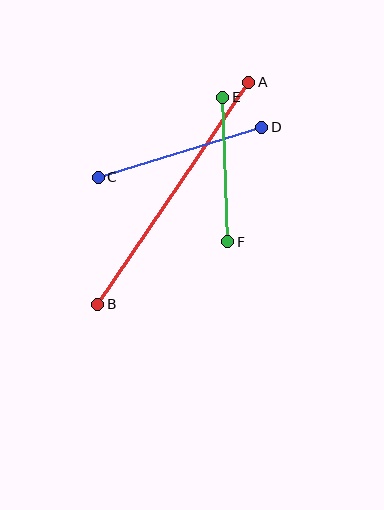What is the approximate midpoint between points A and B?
The midpoint is at approximately (173, 193) pixels.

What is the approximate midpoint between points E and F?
The midpoint is at approximately (225, 169) pixels.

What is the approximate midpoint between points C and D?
The midpoint is at approximately (180, 152) pixels.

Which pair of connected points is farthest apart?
Points A and B are farthest apart.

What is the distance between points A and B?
The distance is approximately 268 pixels.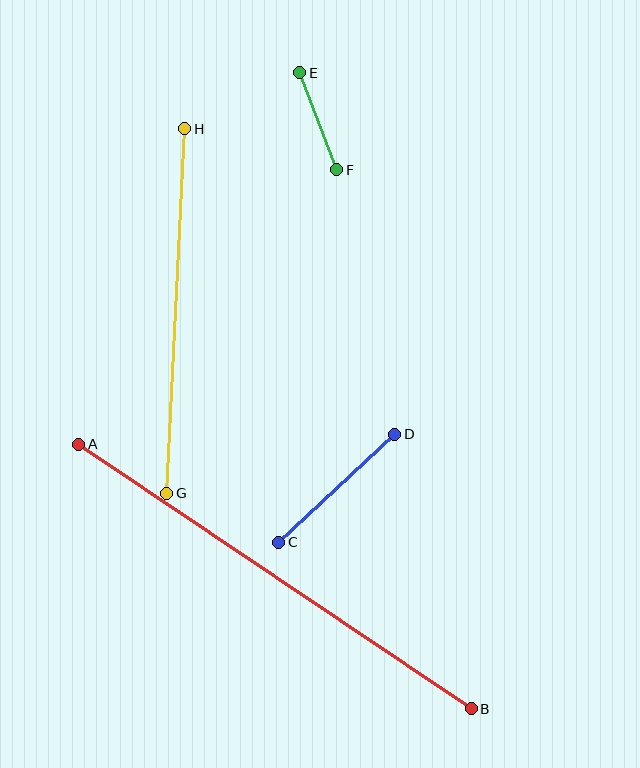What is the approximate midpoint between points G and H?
The midpoint is at approximately (176, 311) pixels.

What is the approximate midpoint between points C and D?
The midpoint is at approximately (337, 488) pixels.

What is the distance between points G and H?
The distance is approximately 365 pixels.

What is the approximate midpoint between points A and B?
The midpoint is at approximately (275, 577) pixels.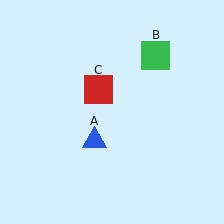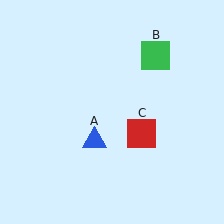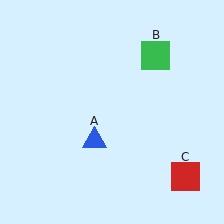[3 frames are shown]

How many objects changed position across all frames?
1 object changed position: red square (object C).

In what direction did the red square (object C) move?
The red square (object C) moved down and to the right.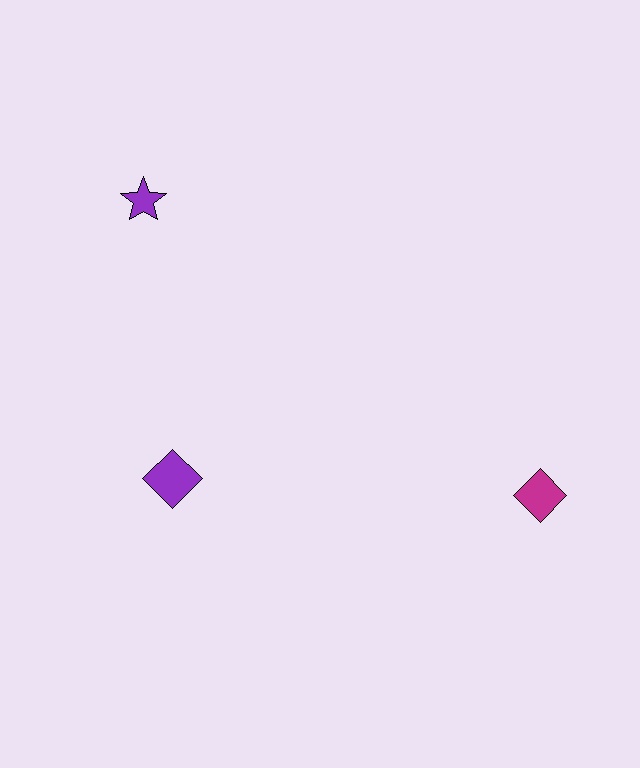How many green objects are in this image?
There are no green objects.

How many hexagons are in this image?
There are no hexagons.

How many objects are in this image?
There are 3 objects.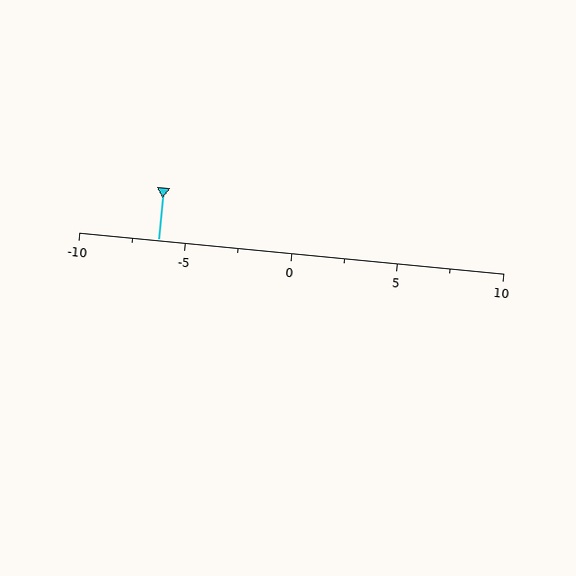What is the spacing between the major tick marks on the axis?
The major ticks are spaced 5 apart.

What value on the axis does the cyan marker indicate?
The marker indicates approximately -6.2.